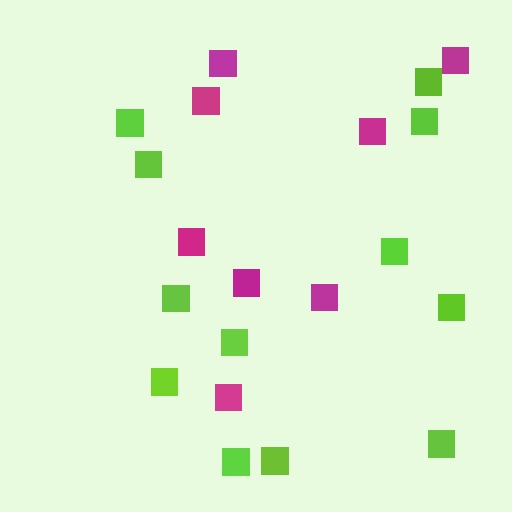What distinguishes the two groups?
There are 2 groups: one group of magenta squares (8) and one group of lime squares (12).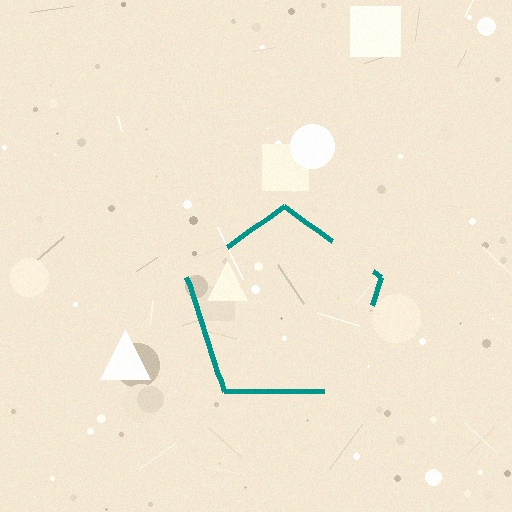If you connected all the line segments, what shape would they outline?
They would outline a pentagon.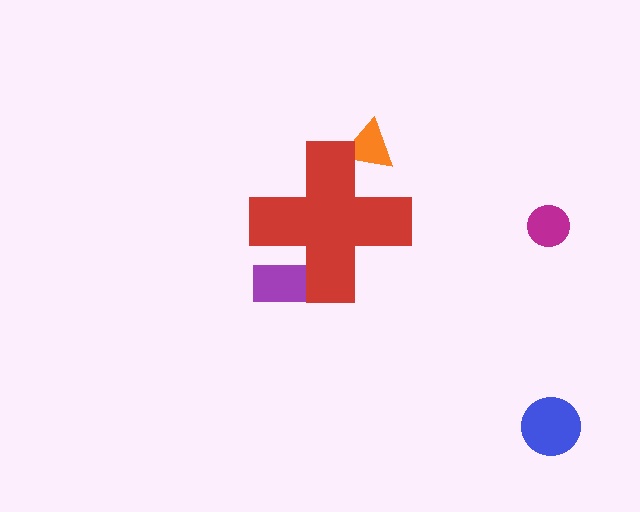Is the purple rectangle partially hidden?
Yes, the purple rectangle is partially hidden behind the red cross.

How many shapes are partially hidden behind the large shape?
2 shapes are partially hidden.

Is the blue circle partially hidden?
No, the blue circle is fully visible.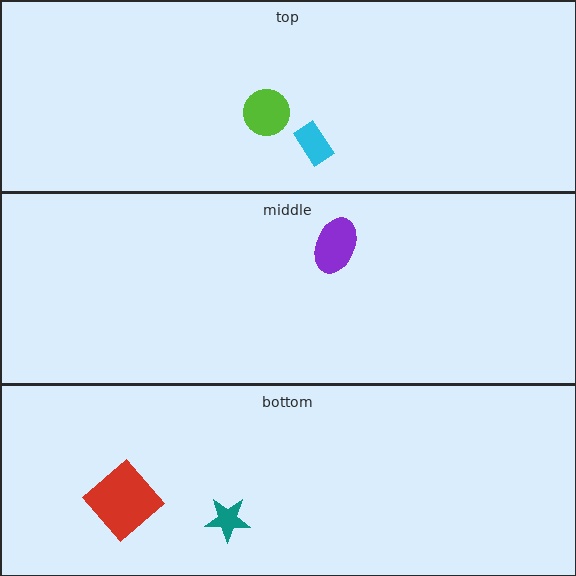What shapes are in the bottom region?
The teal star, the red diamond.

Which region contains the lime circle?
The top region.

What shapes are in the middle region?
The purple ellipse.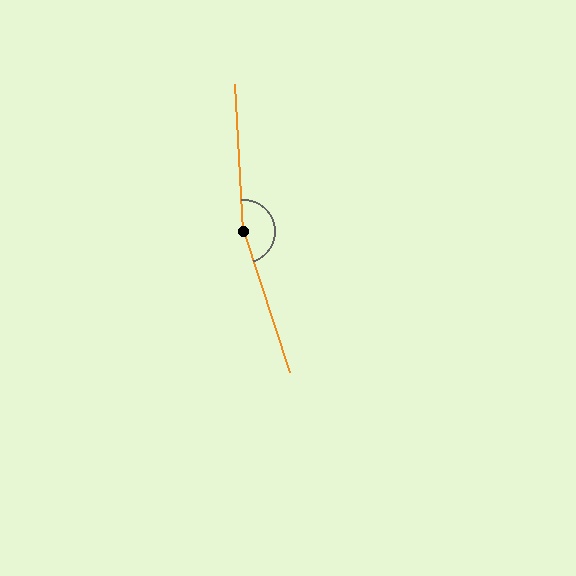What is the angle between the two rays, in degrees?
Approximately 165 degrees.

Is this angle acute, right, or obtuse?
It is obtuse.